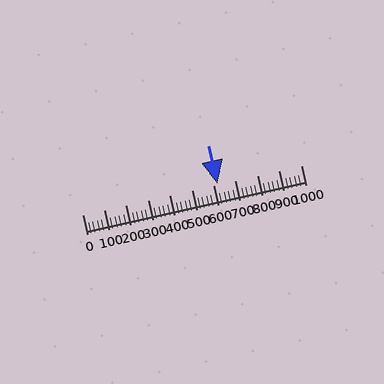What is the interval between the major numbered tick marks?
The major tick marks are spaced 100 units apart.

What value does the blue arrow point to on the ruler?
The blue arrow points to approximately 620.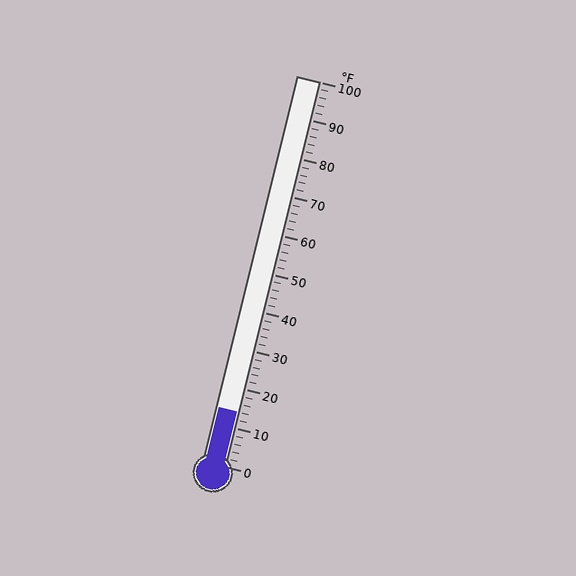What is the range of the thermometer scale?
The thermometer scale ranges from 0°F to 100°F.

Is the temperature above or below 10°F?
The temperature is above 10°F.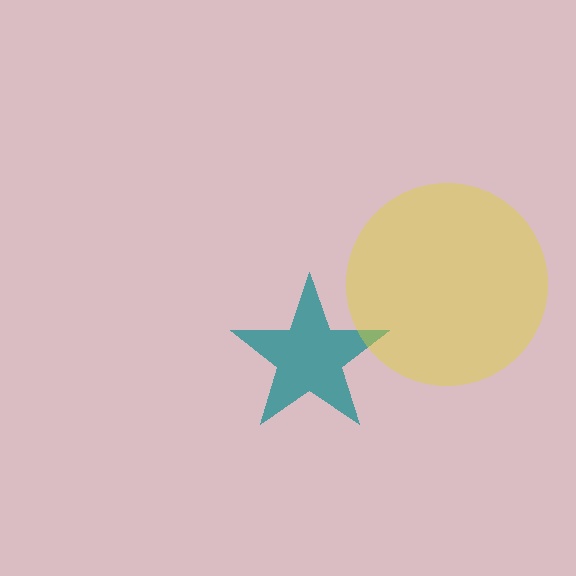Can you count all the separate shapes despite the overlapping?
Yes, there are 2 separate shapes.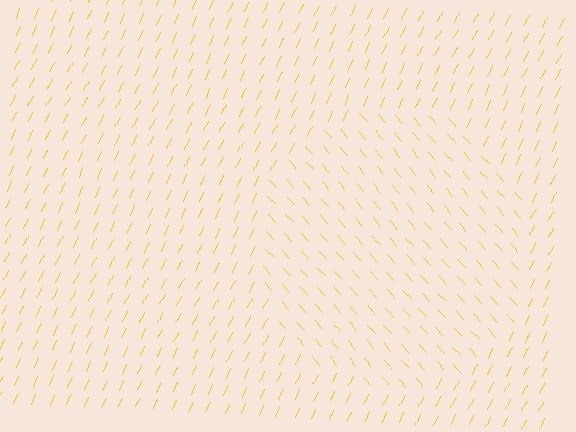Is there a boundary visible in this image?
Yes, there is a texture boundary formed by a change in line orientation.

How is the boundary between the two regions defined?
The boundary is defined purely by a change in line orientation (approximately 68 degrees difference). All lines are the same color and thickness.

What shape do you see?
I see a circle.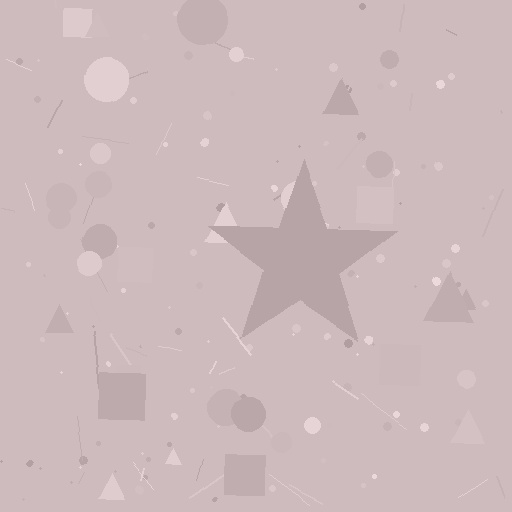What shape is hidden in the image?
A star is hidden in the image.